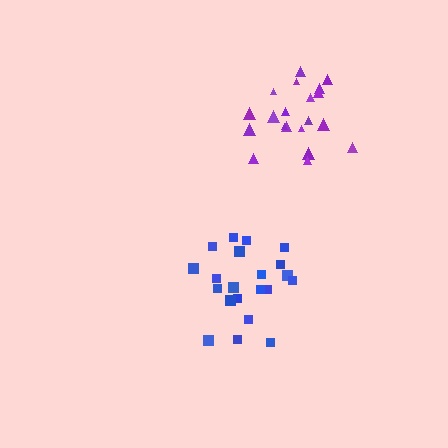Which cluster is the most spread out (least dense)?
Purple.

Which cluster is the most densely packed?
Blue.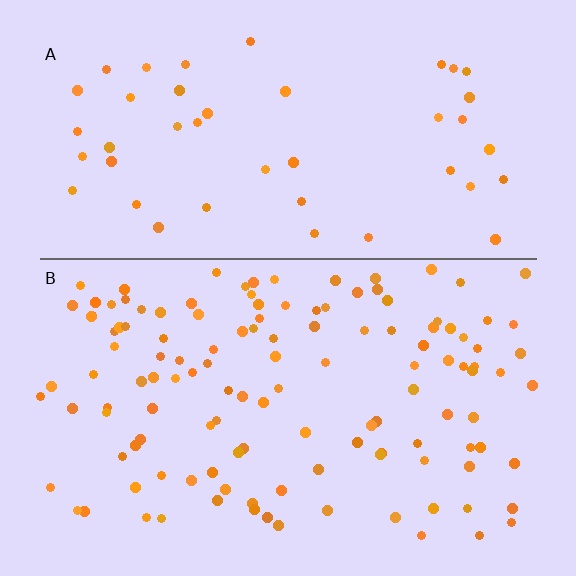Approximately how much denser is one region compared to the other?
Approximately 2.8× — region B over region A.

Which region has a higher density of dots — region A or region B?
B (the bottom).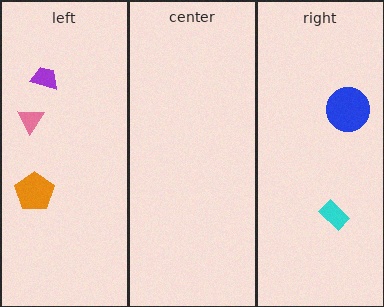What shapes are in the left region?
The purple trapezoid, the pink triangle, the orange pentagon.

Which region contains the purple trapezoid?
The left region.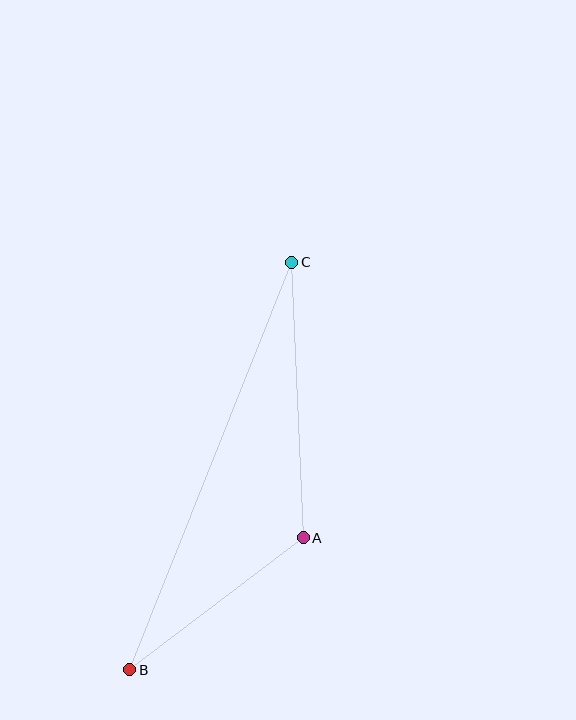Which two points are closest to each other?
Points A and B are closest to each other.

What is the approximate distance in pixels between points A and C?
The distance between A and C is approximately 276 pixels.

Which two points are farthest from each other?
Points B and C are farthest from each other.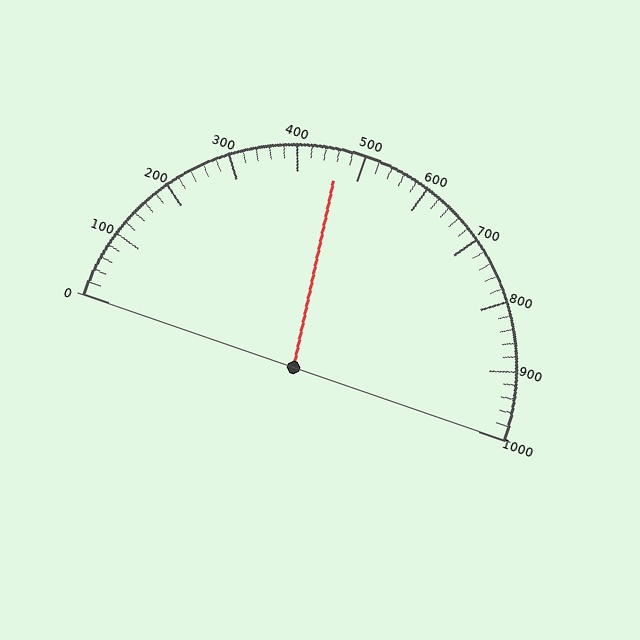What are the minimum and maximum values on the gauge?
The gauge ranges from 0 to 1000.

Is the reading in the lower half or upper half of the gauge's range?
The reading is in the lower half of the range (0 to 1000).